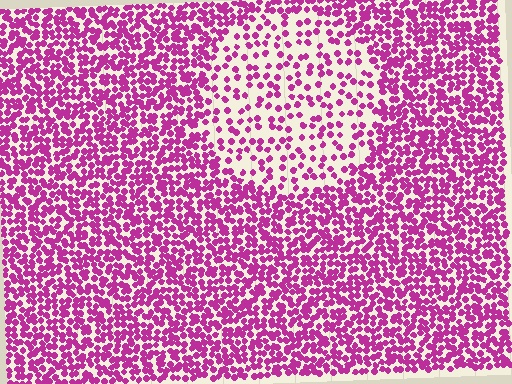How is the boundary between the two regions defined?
The boundary is defined by a change in element density (approximately 2.3x ratio). All elements are the same color, size, and shape.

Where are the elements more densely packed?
The elements are more densely packed outside the circle boundary.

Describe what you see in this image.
The image contains small magenta elements arranged at two different densities. A circle-shaped region is visible where the elements are less densely packed than the surrounding area.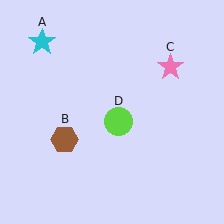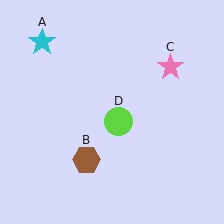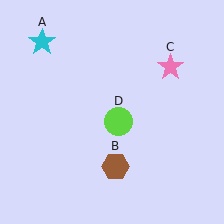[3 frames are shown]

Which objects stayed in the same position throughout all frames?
Cyan star (object A) and pink star (object C) and lime circle (object D) remained stationary.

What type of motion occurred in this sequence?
The brown hexagon (object B) rotated counterclockwise around the center of the scene.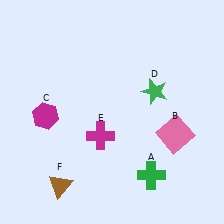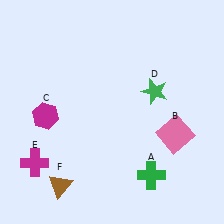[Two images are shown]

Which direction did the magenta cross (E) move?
The magenta cross (E) moved left.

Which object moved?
The magenta cross (E) moved left.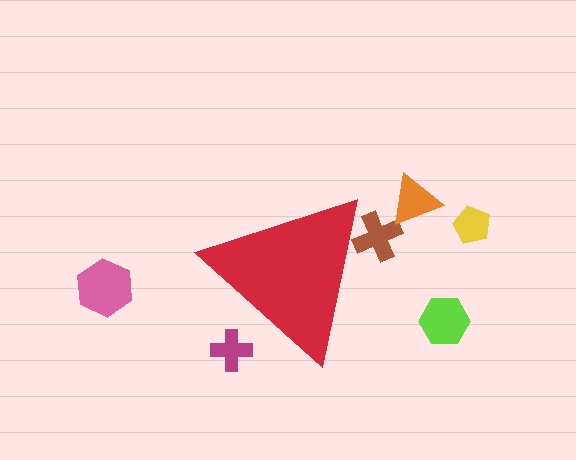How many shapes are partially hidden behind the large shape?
2 shapes are partially hidden.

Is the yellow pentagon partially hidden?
No, the yellow pentagon is fully visible.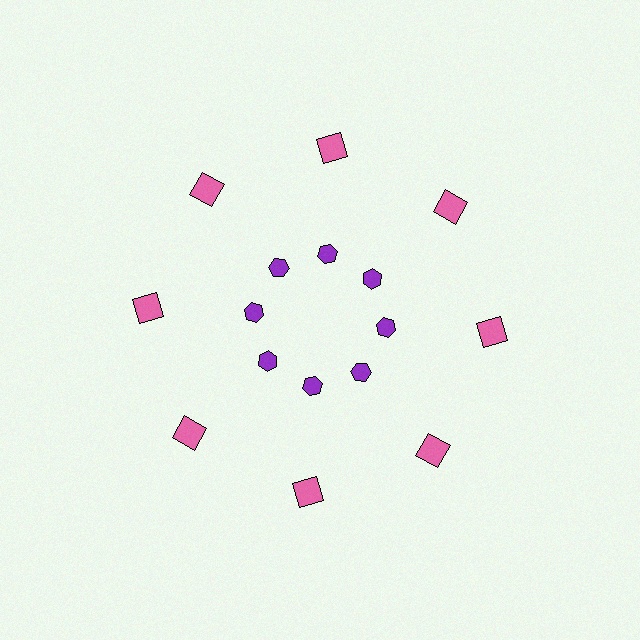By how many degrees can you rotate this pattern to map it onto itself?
The pattern maps onto itself every 45 degrees of rotation.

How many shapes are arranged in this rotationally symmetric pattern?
There are 16 shapes, arranged in 8 groups of 2.